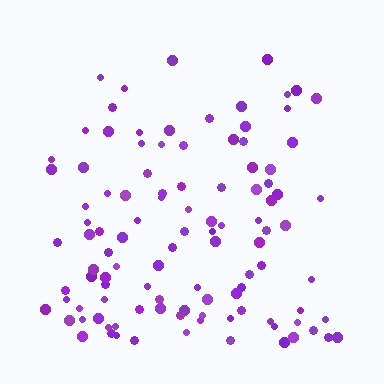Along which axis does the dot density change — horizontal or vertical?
Vertical.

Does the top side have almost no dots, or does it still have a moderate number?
Still a moderate number, just noticeably fewer than the bottom.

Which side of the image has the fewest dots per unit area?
The top.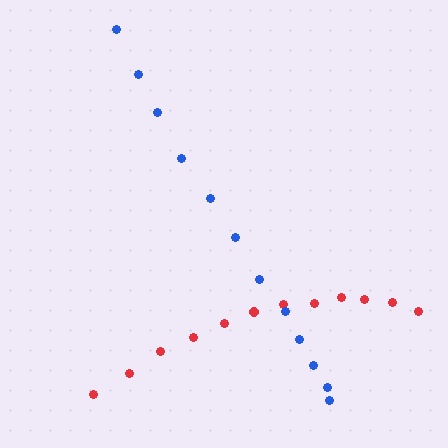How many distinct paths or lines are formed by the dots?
There are 2 distinct paths.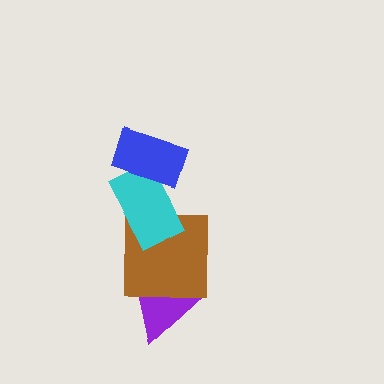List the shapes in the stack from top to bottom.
From top to bottom: the blue rectangle, the cyan rectangle, the brown square, the purple triangle.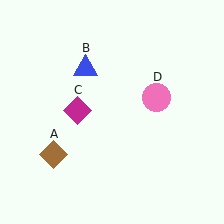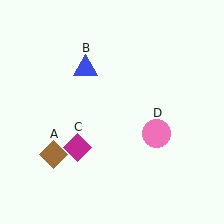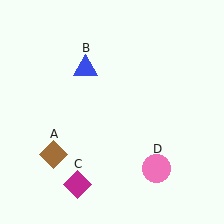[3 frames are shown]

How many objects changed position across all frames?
2 objects changed position: magenta diamond (object C), pink circle (object D).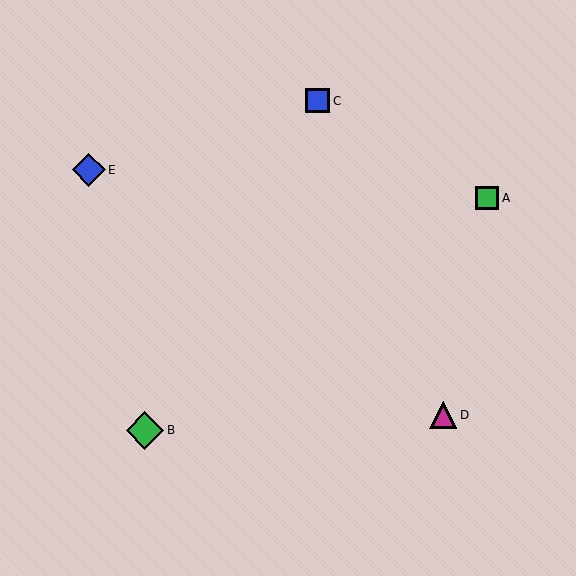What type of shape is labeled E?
Shape E is a blue diamond.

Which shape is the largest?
The green diamond (labeled B) is the largest.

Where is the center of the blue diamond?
The center of the blue diamond is at (89, 170).